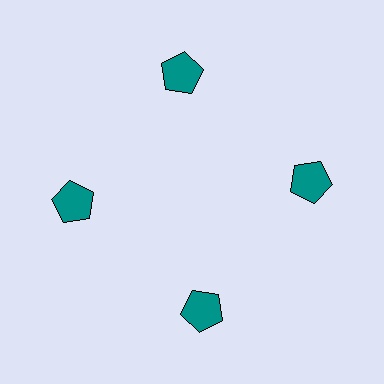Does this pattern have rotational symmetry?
Yes, this pattern has 4-fold rotational symmetry. It looks the same after rotating 90 degrees around the center.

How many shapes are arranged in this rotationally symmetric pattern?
There are 4 shapes, arranged in 4 groups of 1.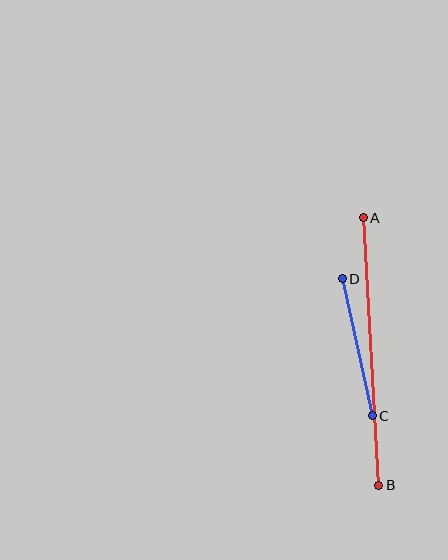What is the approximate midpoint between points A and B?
The midpoint is at approximately (371, 351) pixels.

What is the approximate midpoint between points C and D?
The midpoint is at approximately (357, 347) pixels.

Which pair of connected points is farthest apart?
Points A and B are farthest apart.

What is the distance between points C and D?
The distance is approximately 140 pixels.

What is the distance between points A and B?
The distance is approximately 268 pixels.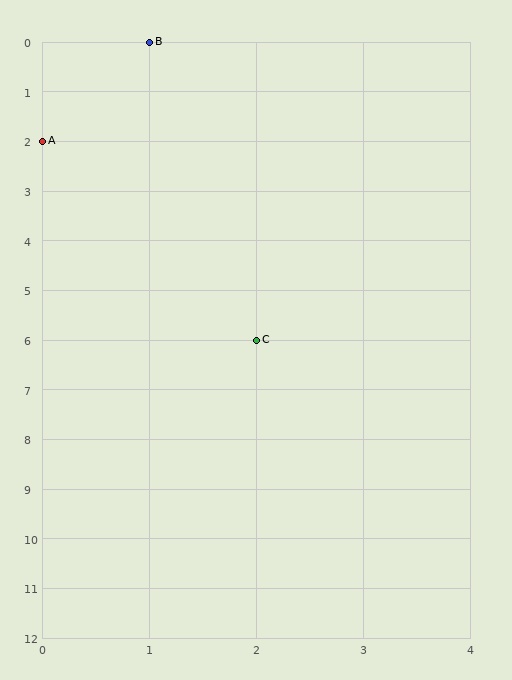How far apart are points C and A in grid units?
Points C and A are 2 columns and 4 rows apart (about 4.5 grid units diagonally).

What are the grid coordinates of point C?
Point C is at grid coordinates (2, 6).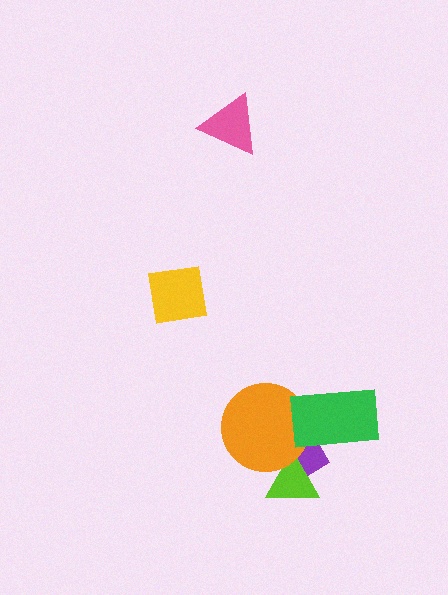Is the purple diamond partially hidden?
Yes, it is partially covered by another shape.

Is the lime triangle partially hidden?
Yes, it is partially covered by another shape.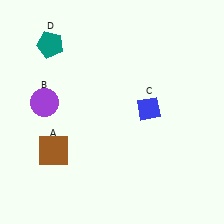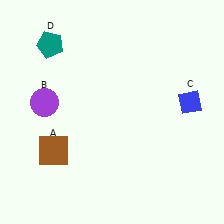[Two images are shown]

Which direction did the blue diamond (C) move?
The blue diamond (C) moved right.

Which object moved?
The blue diamond (C) moved right.